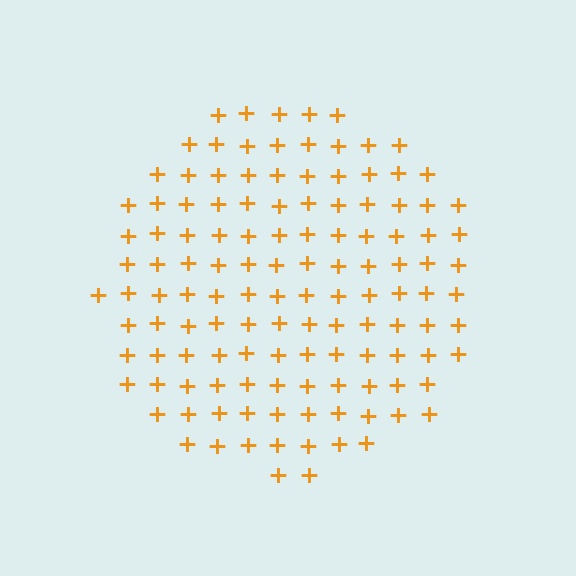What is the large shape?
The large shape is a circle.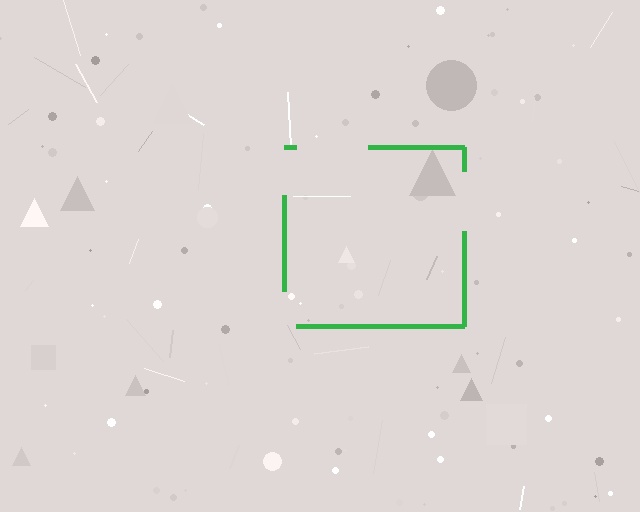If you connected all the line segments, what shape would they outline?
They would outline a square.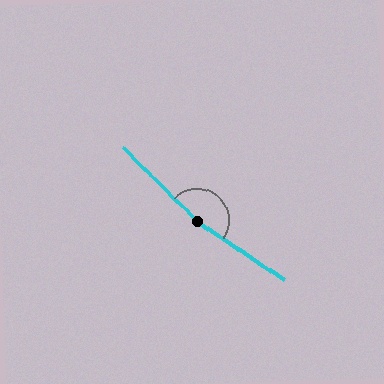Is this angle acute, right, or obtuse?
It is obtuse.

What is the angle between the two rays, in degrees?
Approximately 169 degrees.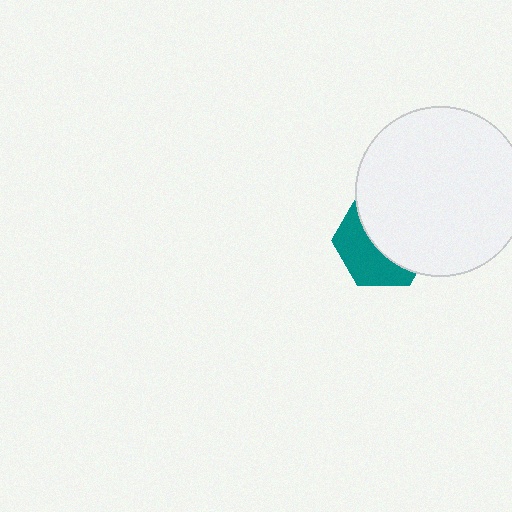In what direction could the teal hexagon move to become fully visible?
The teal hexagon could move toward the lower-left. That would shift it out from behind the white circle entirely.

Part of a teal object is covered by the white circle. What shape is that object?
It is a hexagon.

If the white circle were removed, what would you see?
You would see the complete teal hexagon.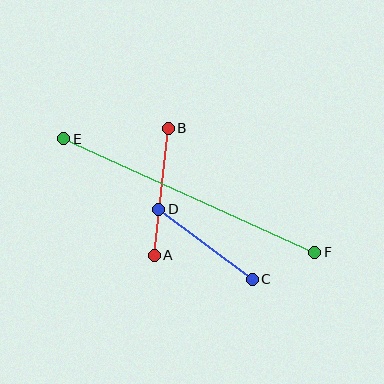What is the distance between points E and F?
The distance is approximately 276 pixels.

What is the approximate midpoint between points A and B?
The midpoint is at approximately (161, 192) pixels.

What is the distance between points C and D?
The distance is approximately 117 pixels.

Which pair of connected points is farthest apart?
Points E and F are farthest apart.